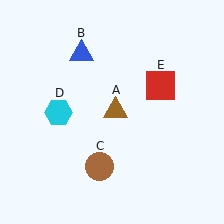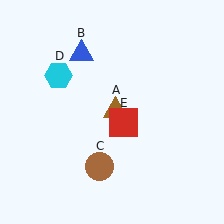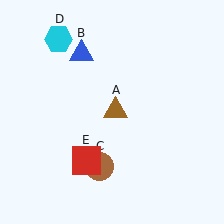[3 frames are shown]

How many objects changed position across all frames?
2 objects changed position: cyan hexagon (object D), red square (object E).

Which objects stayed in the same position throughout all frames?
Brown triangle (object A) and blue triangle (object B) and brown circle (object C) remained stationary.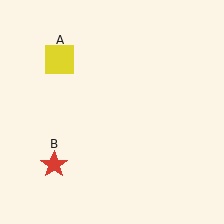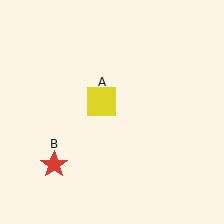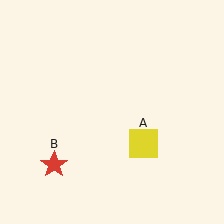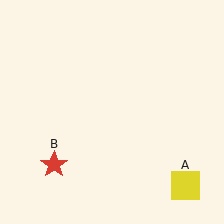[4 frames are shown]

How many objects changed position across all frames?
1 object changed position: yellow square (object A).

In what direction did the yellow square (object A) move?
The yellow square (object A) moved down and to the right.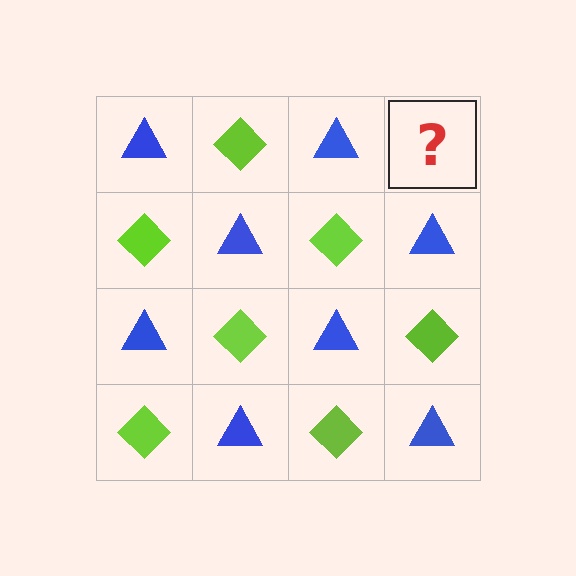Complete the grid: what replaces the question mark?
The question mark should be replaced with a lime diamond.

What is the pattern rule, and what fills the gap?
The rule is that it alternates blue triangle and lime diamond in a checkerboard pattern. The gap should be filled with a lime diamond.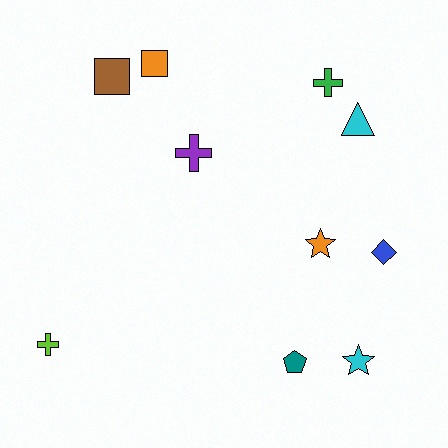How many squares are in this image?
There are 2 squares.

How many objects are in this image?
There are 10 objects.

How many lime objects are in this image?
There is 1 lime object.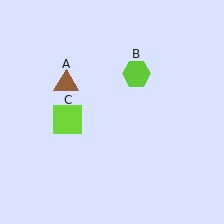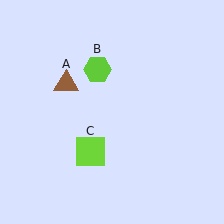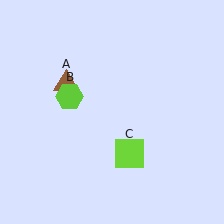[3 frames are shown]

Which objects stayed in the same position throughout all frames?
Brown triangle (object A) remained stationary.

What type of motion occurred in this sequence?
The lime hexagon (object B), lime square (object C) rotated counterclockwise around the center of the scene.